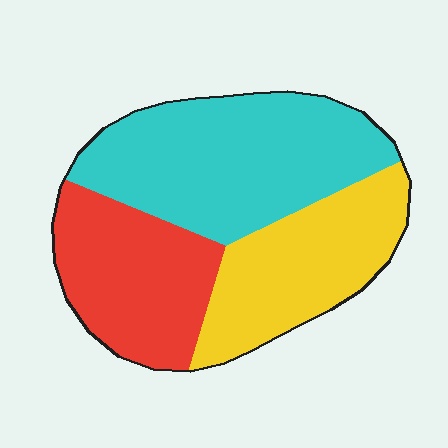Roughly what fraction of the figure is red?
Red takes up between a quarter and a half of the figure.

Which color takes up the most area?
Cyan, at roughly 45%.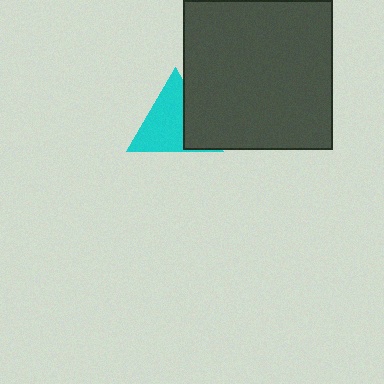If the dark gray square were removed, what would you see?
You would see the complete cyan triangle.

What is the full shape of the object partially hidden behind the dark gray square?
The partially hidden object is a cyan triangle.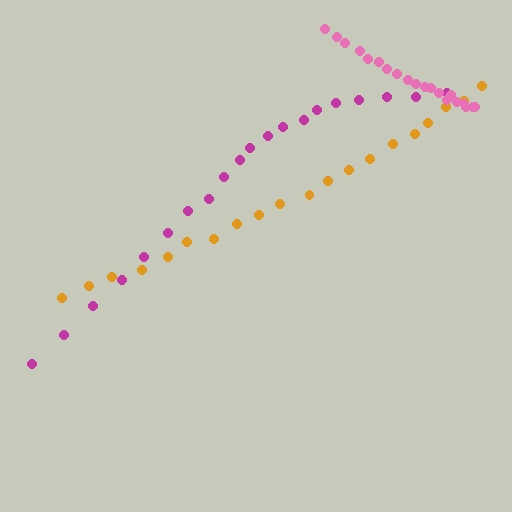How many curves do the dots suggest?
There are 3 distinct paths.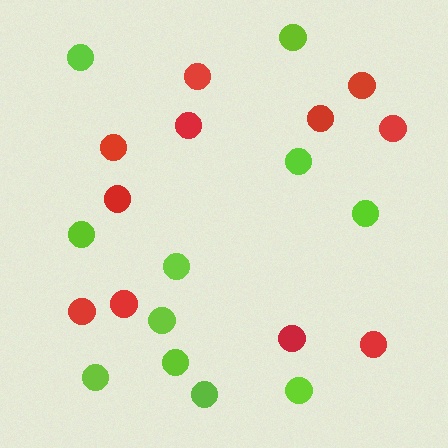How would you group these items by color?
There are 2 groups: one group of lime circles (11) and one group of red circles (11).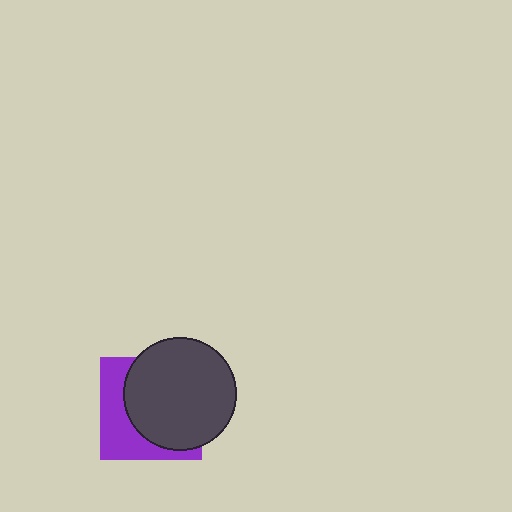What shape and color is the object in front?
The object in front is a dark gray circle.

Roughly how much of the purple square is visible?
A small part of it is visible (roughly 38%).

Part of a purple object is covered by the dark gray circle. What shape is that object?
It is a square.